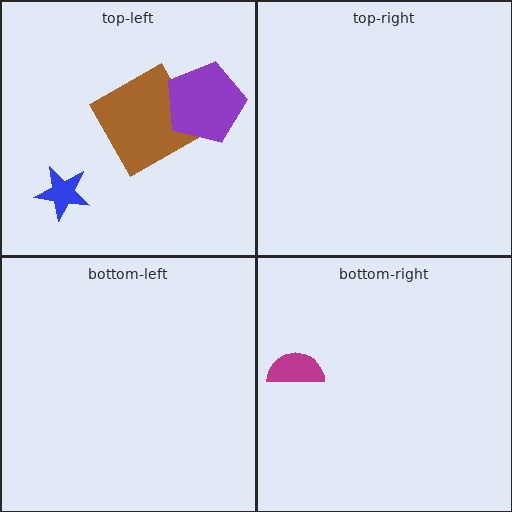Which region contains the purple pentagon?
The top-left region.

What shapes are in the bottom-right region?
The magenta semicircle.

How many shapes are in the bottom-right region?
1.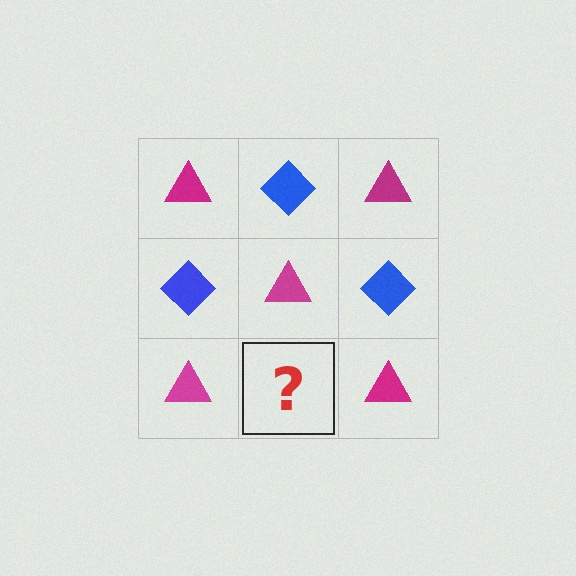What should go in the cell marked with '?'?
The missing cell should contain a blue diamond.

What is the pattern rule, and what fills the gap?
The rule is that it alternates magenta triangle and blue diamond in a checkerboard pattern. The gap should be filled with a blue diamond.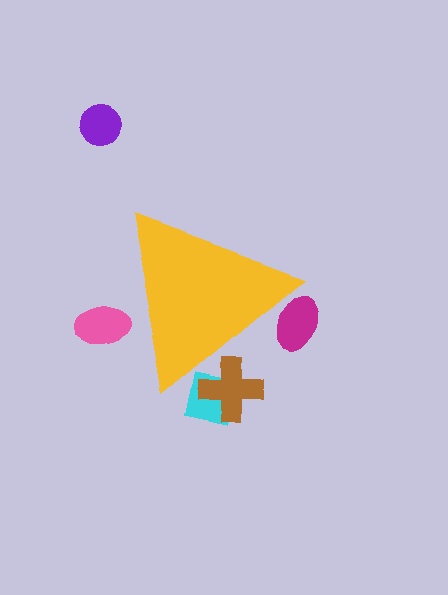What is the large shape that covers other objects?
A yellow triangle.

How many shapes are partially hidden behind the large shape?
4 shapes are partially hidden.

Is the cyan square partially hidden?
Yes, the cyan square is partially hidden behind the yellow triangle.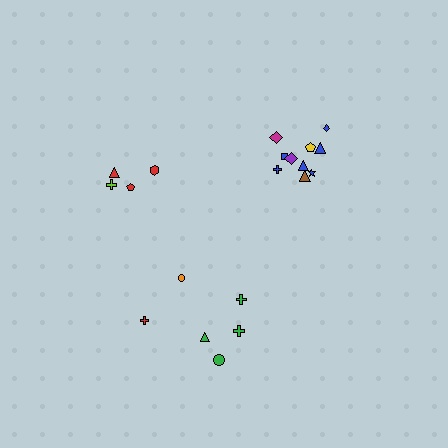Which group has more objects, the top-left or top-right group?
The top-right group.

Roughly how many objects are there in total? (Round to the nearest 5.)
Roughly 20 objects in total.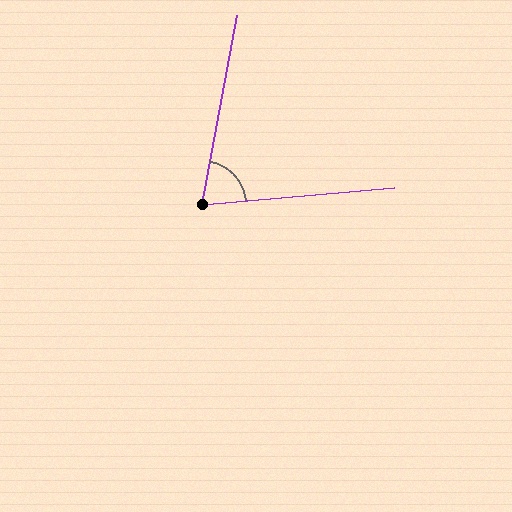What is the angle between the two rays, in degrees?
Approximately 74 degrees.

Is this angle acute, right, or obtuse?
It is acute.